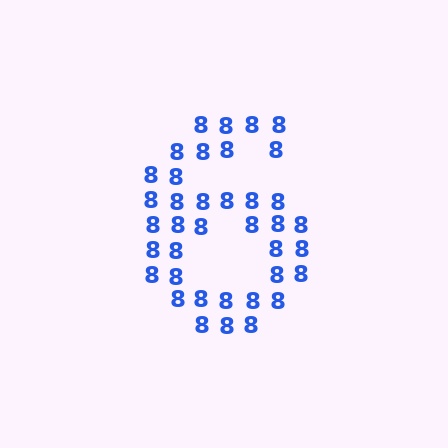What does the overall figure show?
The overall figure shows the digit 6.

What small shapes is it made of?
It is made of small digit 8's.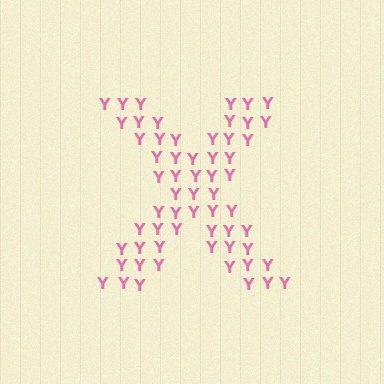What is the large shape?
The large shape is the letter X.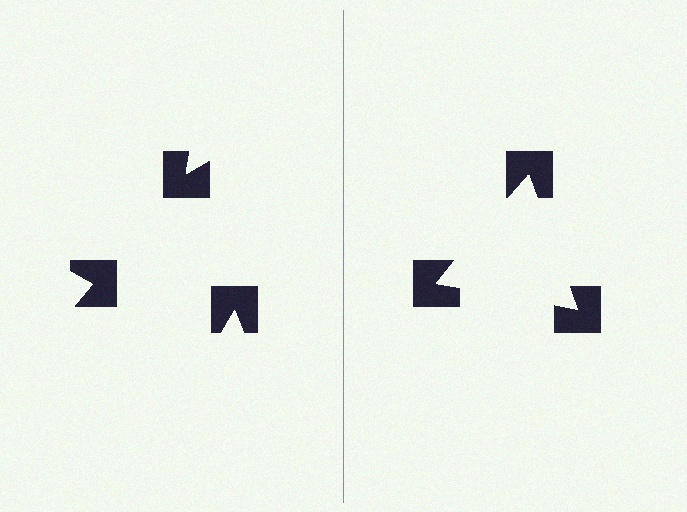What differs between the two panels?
The notched squares are positioned identically on both sides; only the wedge orientations differ. On the right they align to a triangle; on the left they are misaligned.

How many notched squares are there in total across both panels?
6 — 3 on each side.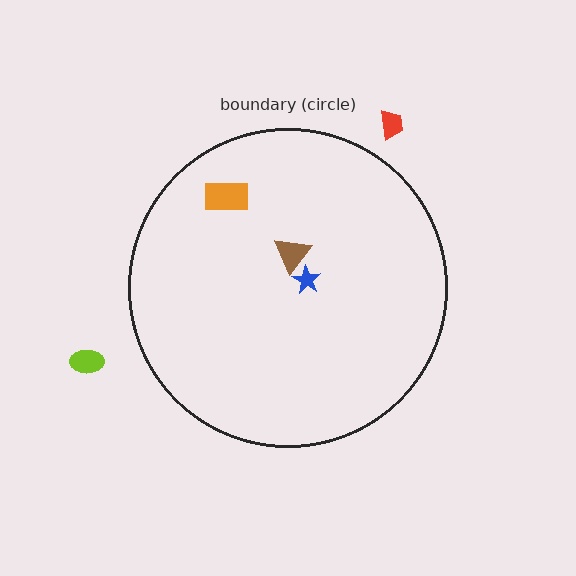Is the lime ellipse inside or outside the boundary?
Outside.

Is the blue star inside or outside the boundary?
Inside.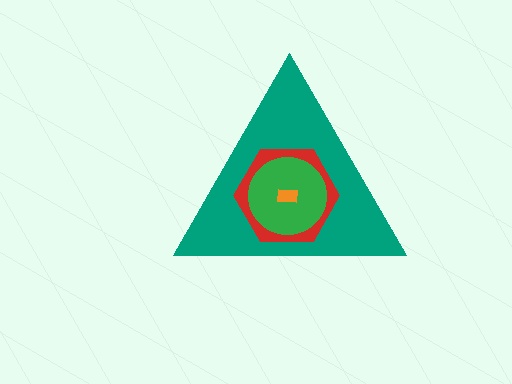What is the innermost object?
The orange rectangle.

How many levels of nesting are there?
4.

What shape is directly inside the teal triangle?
The red hexagon.